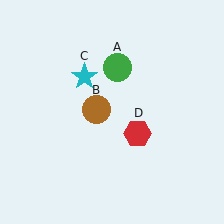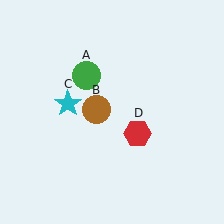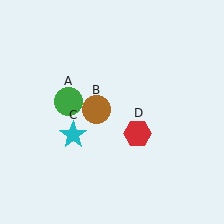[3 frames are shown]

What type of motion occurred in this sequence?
The green circle (object A), cyan star (object C) rotated counterclockwise around the center of the scene.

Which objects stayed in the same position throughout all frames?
Brown circle (object B) and red hexagon (object D) remained stationary.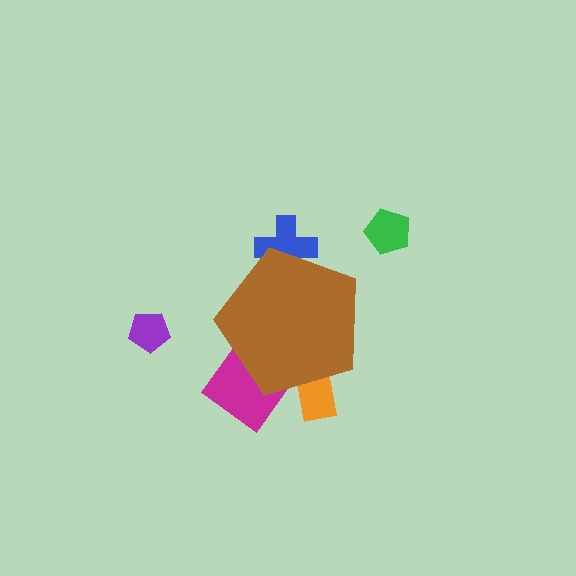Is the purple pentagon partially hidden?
No, the purple pentagon is fully visible.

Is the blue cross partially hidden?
Yes, the blue cross is partially hidden behind the brown pentagon.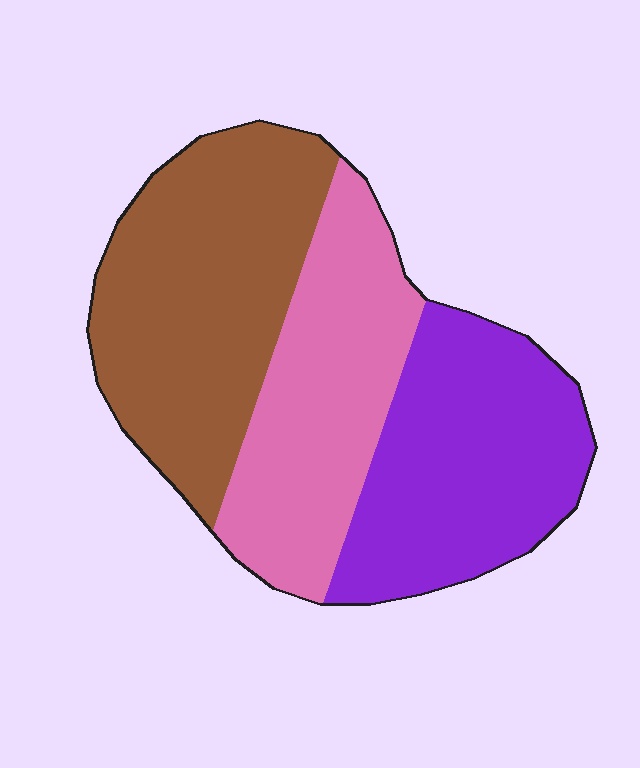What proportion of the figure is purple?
Purple takes up about one third (1/3) of the figure.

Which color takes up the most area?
Brown, at roughly 40%.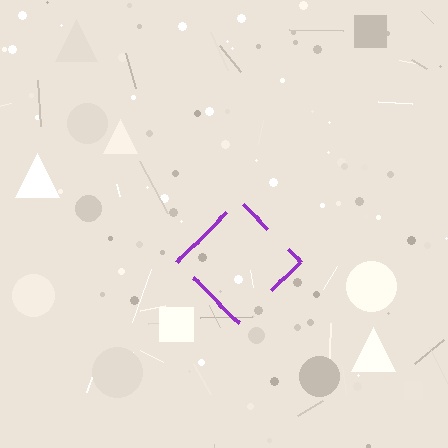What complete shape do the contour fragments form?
The contour fragments form a diamond.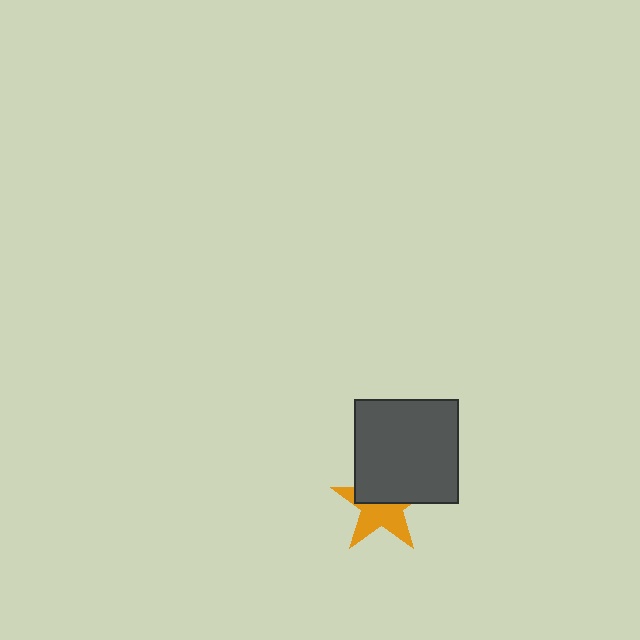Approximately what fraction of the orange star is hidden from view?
Roughly 47% of the orange star is hidden behind the dark gray square.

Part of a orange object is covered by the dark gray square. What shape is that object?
It is a star.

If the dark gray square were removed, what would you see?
You would see the complete orange star.